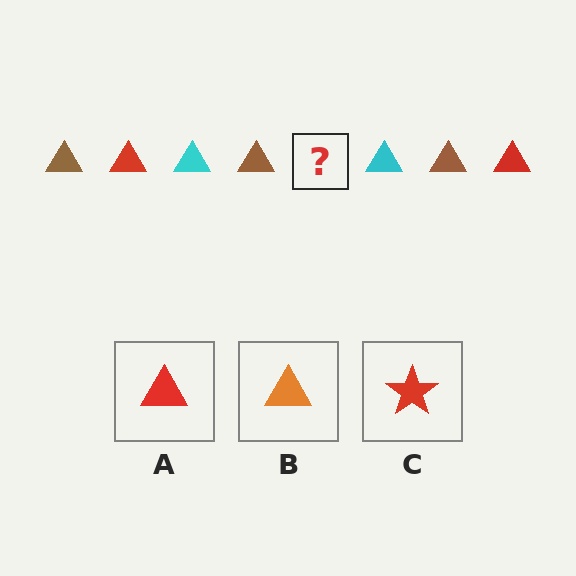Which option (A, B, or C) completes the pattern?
A.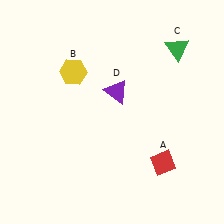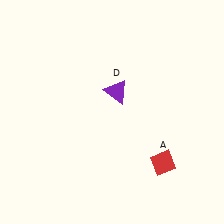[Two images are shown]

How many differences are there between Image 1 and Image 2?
There are 2 differences between the two images.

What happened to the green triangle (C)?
The green triangle (C) was removed in Image 2. It was in the top-right area of Image 1.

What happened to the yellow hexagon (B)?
The yellow hexagon (B) was removed in Image 2. It was in the top-left area of Image 1.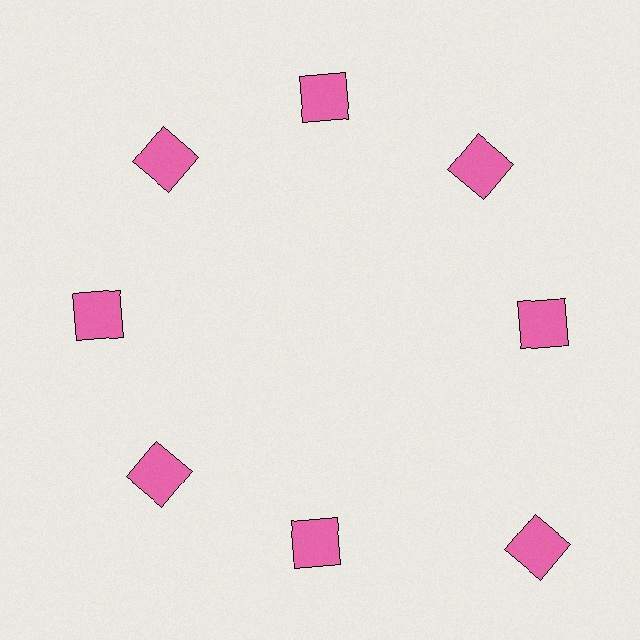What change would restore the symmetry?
The symmetry would be restored by moving it inward, back onto the ring so that all 8 squares sit at equal angles and equal distance from the center.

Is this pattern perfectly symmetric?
No. The 8 pink squares are arranged in a ring, but one element near the 4 o'clock position is pushed outward from the center, breaking the 8-fold rotational symmetry.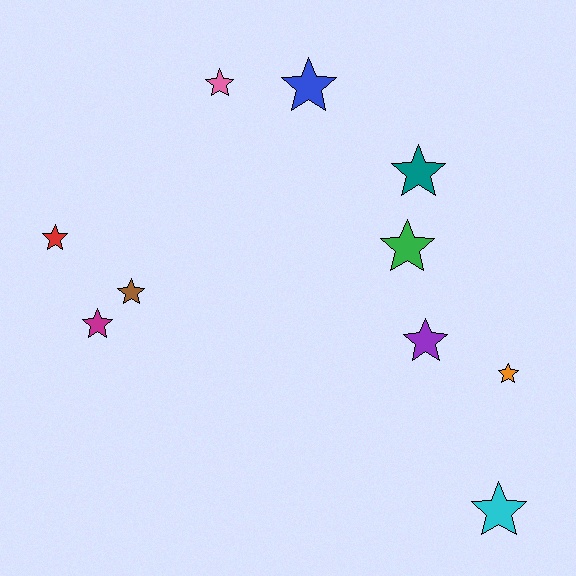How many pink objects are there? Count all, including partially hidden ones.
There is 1 pink object.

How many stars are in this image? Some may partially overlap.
There are 10 stars.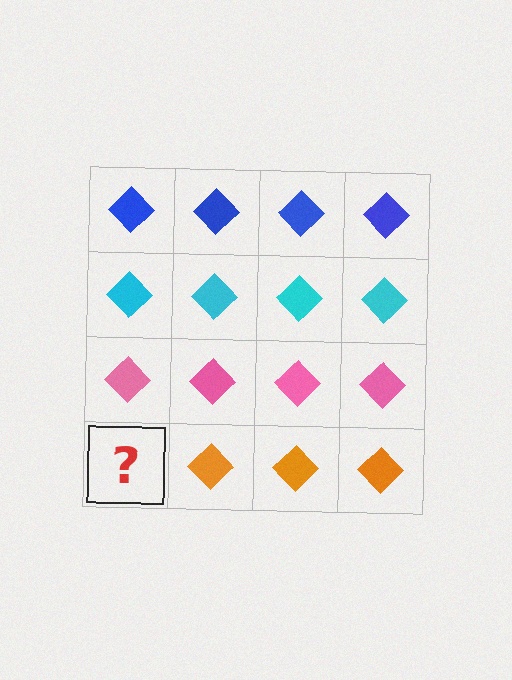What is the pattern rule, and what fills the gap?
The rule is that each row has a consistent color. The gap should be filled with an orange diamond.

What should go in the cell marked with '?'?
The missing cell should contain an orange diamond.